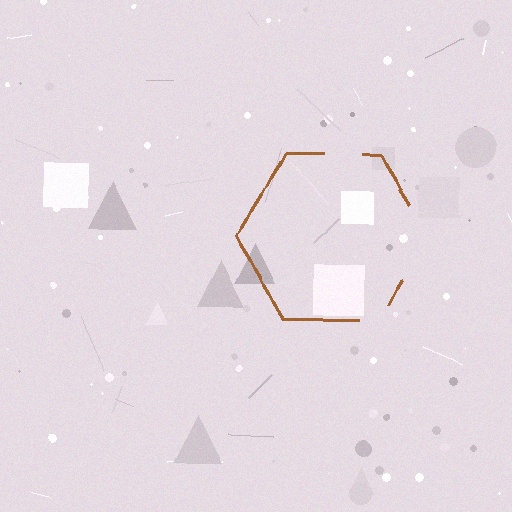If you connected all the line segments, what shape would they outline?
They would outline a hexagon.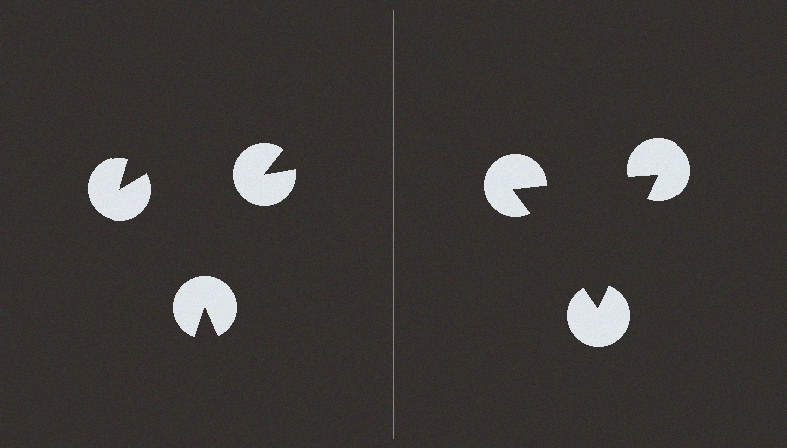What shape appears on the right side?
An illusory triangle.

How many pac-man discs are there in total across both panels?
6 — 3 on each side.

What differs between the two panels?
The pac-man discs are positioned identically on both sides; only the wedge orientations differ. On the right they align to a triangle; on the left they are misaligned.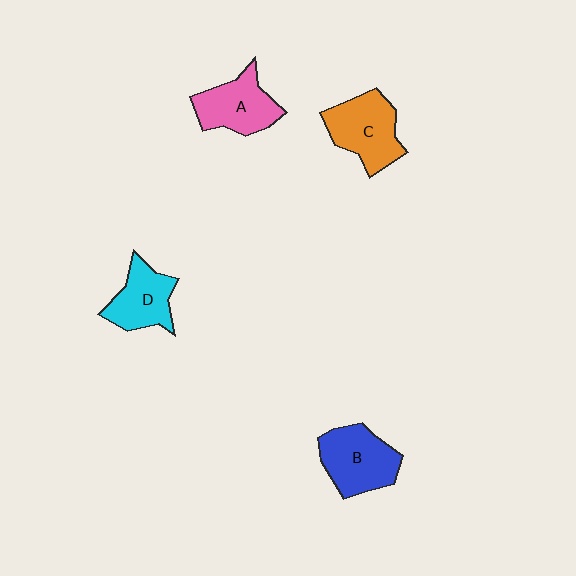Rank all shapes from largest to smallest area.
From largest to smallest: B (blue), C (orange), A (pink), D (cyan).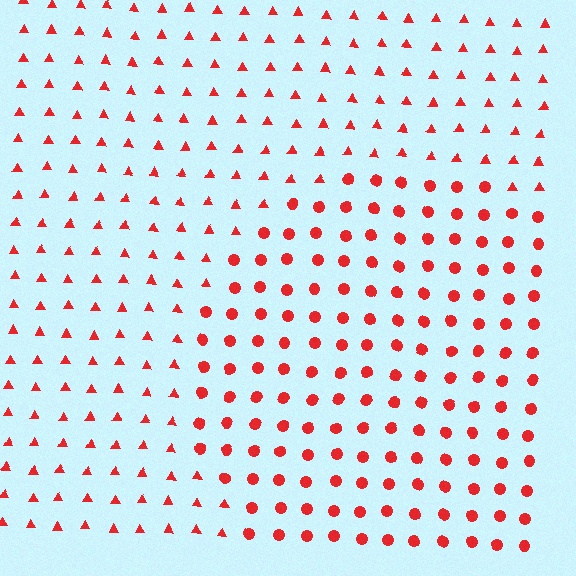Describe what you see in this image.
The image is filled with small red elements arranged in a uniform grid. A circle-shaped region contains circles, while the surrounding area contains triangles. The boundary is defined purely by the change in element shape.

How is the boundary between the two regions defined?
The boundary is defined by a change in element shape: circles inside vs. triangles outside. All elements share the same color and spacing.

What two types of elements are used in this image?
The image uses circles inside the circle region and triangles outside it.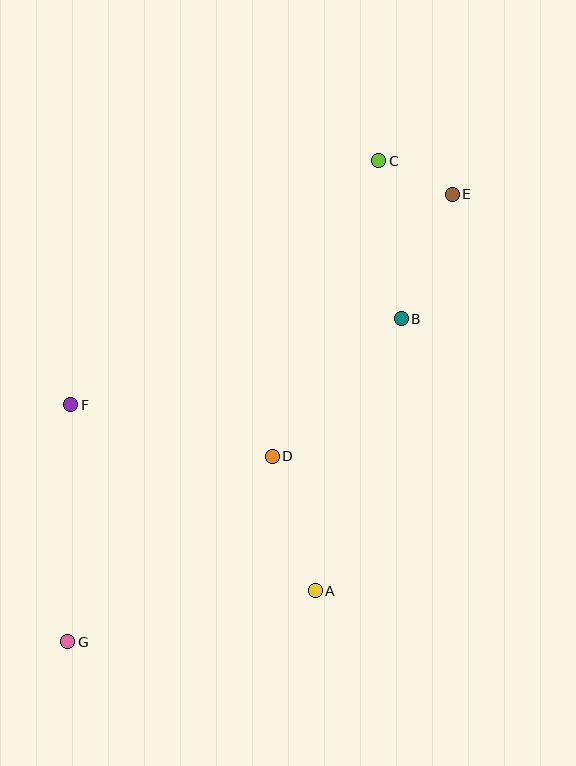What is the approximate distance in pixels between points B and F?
The distance between B and F is approximately 342 pixels.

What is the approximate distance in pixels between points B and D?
The distance between B and D is approximately 189 pixels.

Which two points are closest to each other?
Points C and E are closest to each other.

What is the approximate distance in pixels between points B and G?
The distance between B and G is approximately 464 pixels.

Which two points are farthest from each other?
Points E and G are farthest from each other.